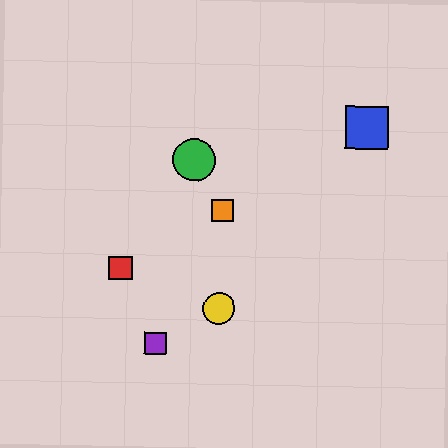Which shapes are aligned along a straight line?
The red square, the blue square, the orange square are aligned along a straight line.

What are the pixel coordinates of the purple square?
The purple square is at (155, 344).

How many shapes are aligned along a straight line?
3 shapes (the red square, the blue square, the orange square) are aligned along a straight line.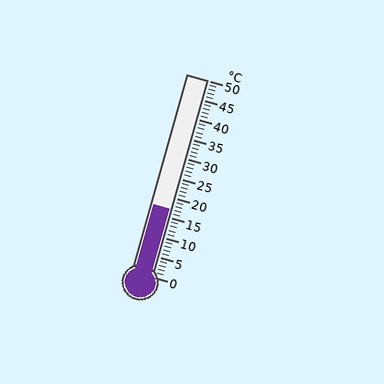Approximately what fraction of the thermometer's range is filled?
The thermometer is filled to approximately 35% of its range.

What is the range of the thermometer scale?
The thermometer scale ranges from 0°C to 50°C.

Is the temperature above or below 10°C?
The temperature is above 10°C.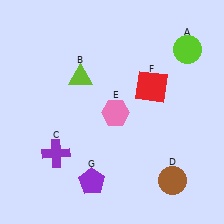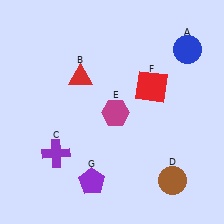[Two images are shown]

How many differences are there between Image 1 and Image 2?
There are 3 differences between the two images.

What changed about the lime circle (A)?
In Image 1, A is lime. In Image 2, it changed to blue.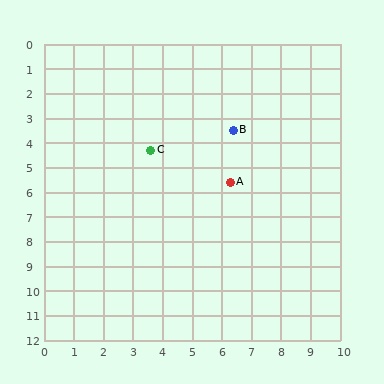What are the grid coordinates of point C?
Point C is at approximately (3.6, 4.3).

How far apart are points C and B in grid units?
Points C and B are about 2.9 grid units apart.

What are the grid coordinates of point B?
Point B is at approximately (6.4, 3.5).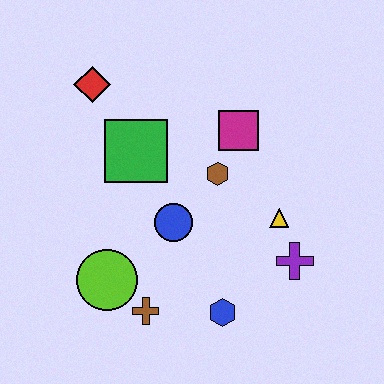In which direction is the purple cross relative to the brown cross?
The purple cross is to the right of the brown cross.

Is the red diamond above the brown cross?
Yes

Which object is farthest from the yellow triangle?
The red diamond is farthest from the yellow triangle.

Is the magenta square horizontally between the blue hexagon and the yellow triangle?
Yes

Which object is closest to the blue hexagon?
The brown cross is closest to the blue hexagon.